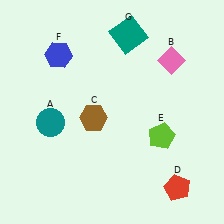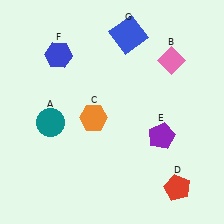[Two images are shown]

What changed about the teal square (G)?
In Image 1, G is teal. In Image 2, it changed to blue.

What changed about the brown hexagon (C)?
In Image 1, C is brown. In Image 2, it changed to orange.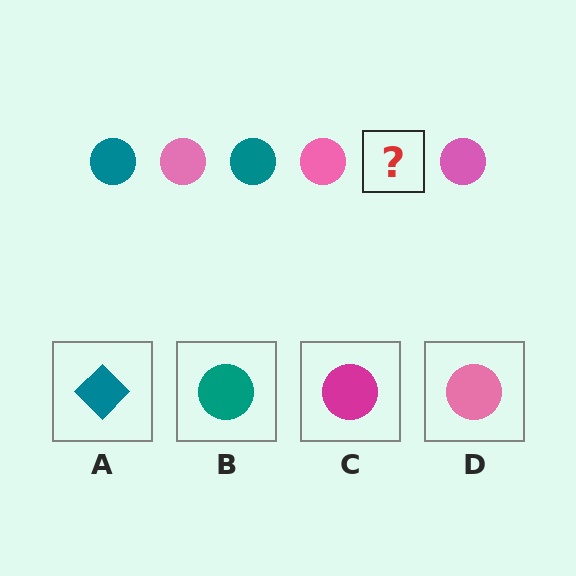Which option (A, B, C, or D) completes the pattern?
B.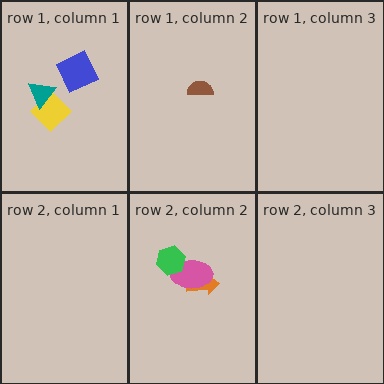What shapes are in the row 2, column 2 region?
The orange arrow, the pink ellipse, the green hexagon.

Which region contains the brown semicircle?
The row 1, column 2 region.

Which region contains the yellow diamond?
The row 1, column 1 region.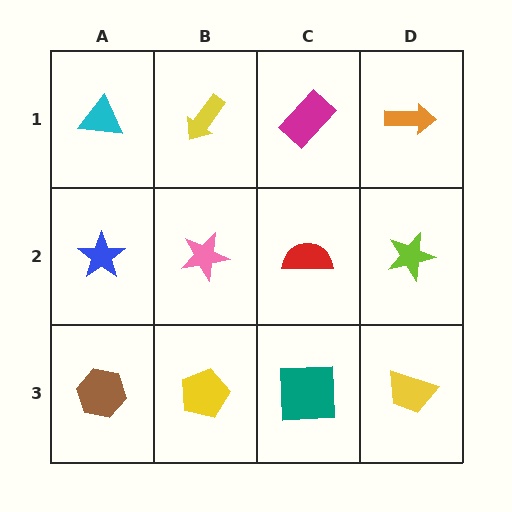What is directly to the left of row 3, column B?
A brown hexagon.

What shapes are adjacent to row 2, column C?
A magenta rectangle (row 1, column C), a teal square (row 3, column C), a pink star (row 2, column B), a lime star (row 2, column D).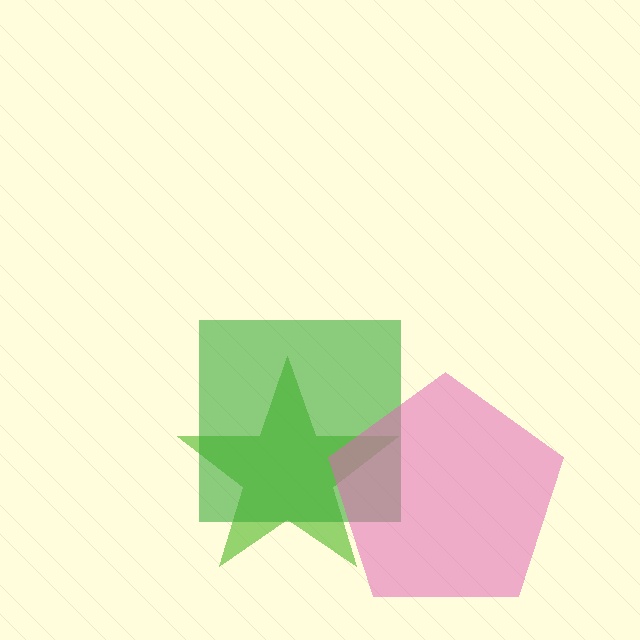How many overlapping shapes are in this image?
There are 3 overlapping shapes in the image.